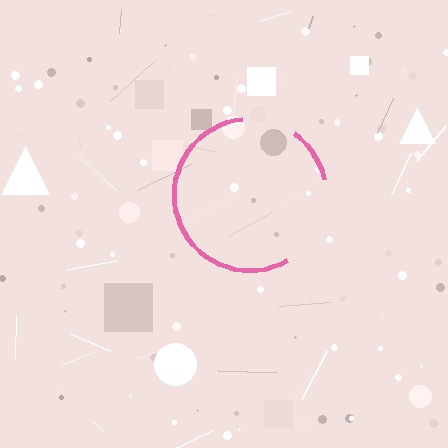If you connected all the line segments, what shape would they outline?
They would outline a circle.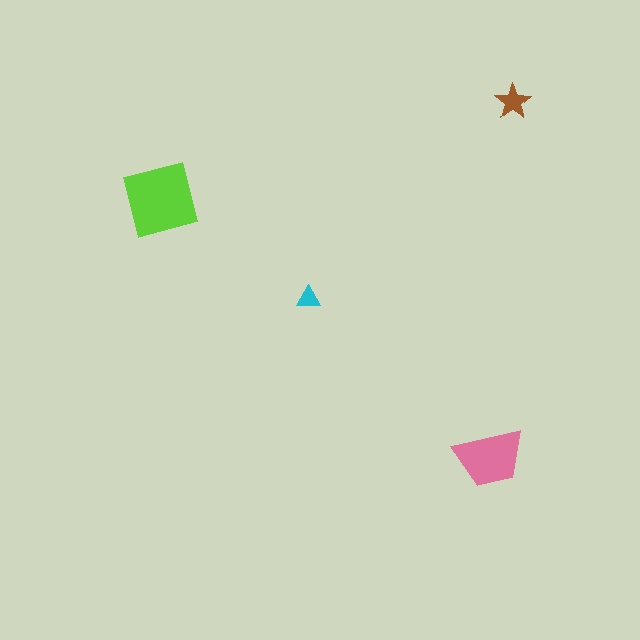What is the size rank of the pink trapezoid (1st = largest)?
2nd.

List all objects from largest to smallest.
The lime square, the pink trapezoid, the brown star, the cyan triangle.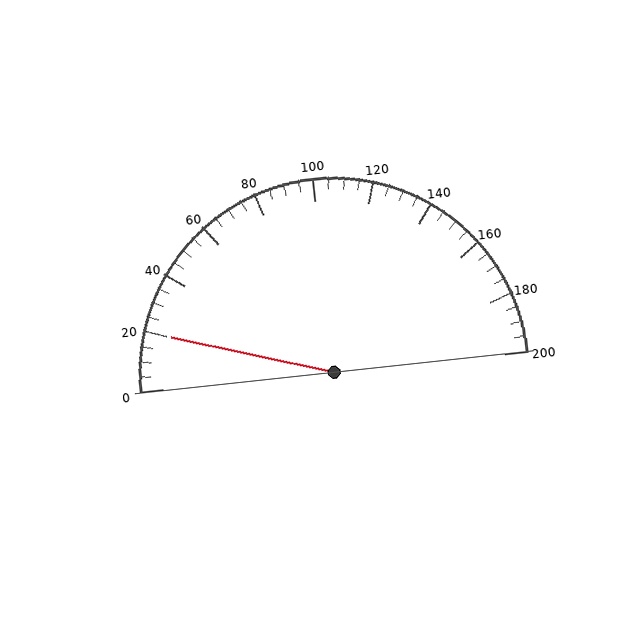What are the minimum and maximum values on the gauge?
The gauge ranges from 0 to 200.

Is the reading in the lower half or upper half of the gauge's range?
The reading is in the lower half of the range (0 to 200).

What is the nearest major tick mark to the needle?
The nearest major tick mark is 20.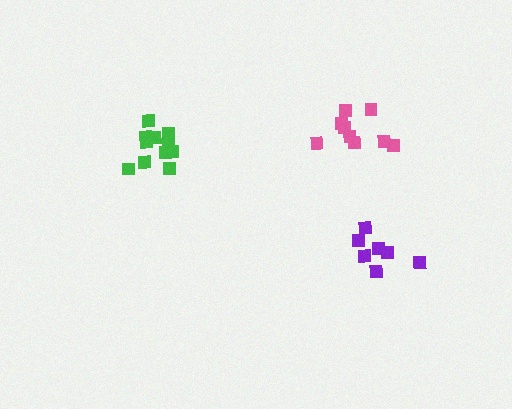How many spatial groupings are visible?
There are 3 spatial groupings.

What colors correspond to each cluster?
The clusters are colored: green, purple, pink.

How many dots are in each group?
Group 1: 11 dots, Group 2: 7 dots, Group 3: 9 dots (27 total).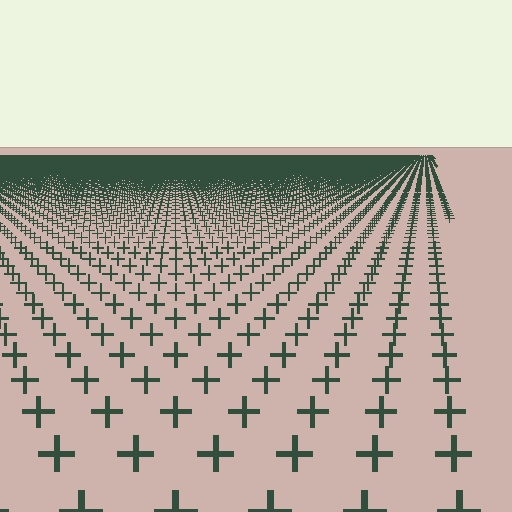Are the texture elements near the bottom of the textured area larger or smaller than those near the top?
Larger. Near the bottom, elements are closer to the viewer and appear at a bigger on-screen size.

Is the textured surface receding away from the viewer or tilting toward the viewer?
The surface is receding away from the viewer. Texture elements get smaller and denser toward the top.